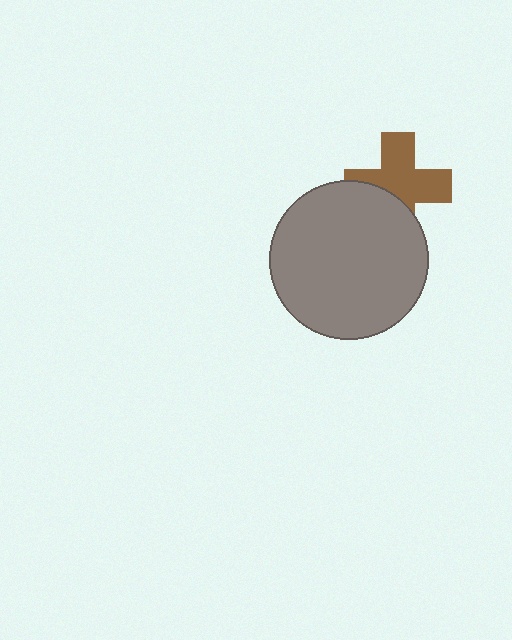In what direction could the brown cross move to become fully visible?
The brown cross could move up. That would shift it out from behind the gray circle entirely.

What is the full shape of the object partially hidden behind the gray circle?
The partially hidden object is a brown cross.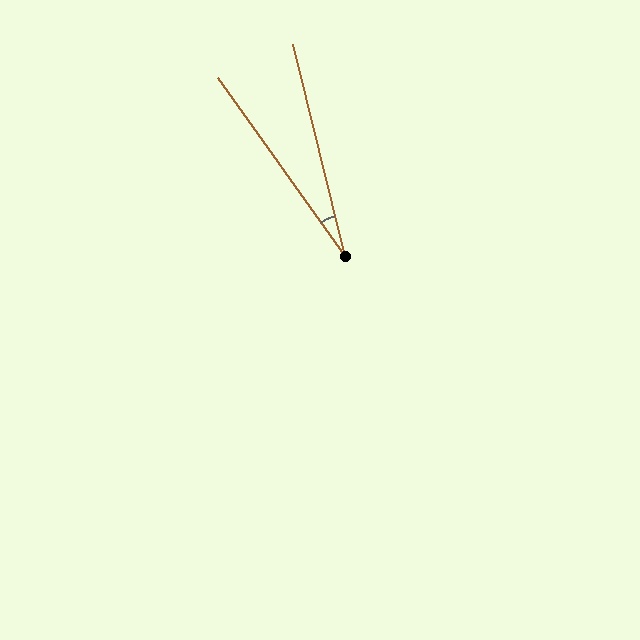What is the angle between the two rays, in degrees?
Approximately 22 degrees.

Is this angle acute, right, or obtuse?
It is acute.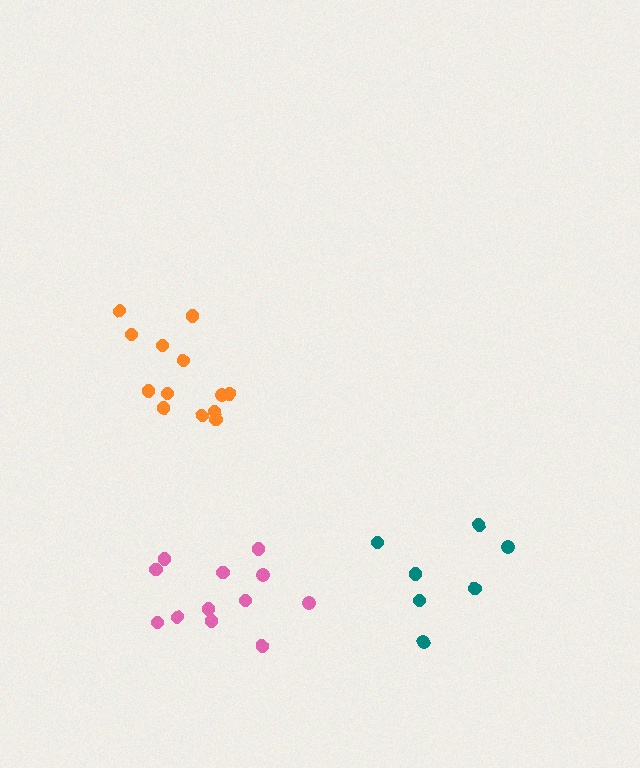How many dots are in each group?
Group 1: 12 dots, Group 2: 7 dots, Group 3: 13 dots (32 total).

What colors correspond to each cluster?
The clusters are colored: pink, teal, orange.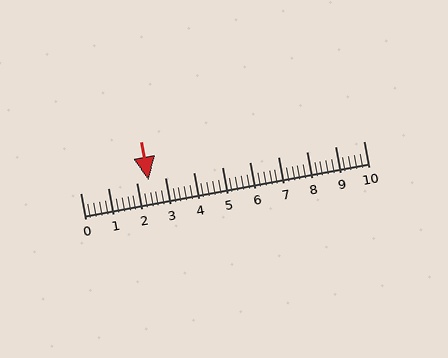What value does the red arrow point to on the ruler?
The red arrow points to approximately 2.4.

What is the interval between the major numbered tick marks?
The major tick marks are spaced 1 units apart.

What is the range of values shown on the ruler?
The ruler shows values from 0 to 10.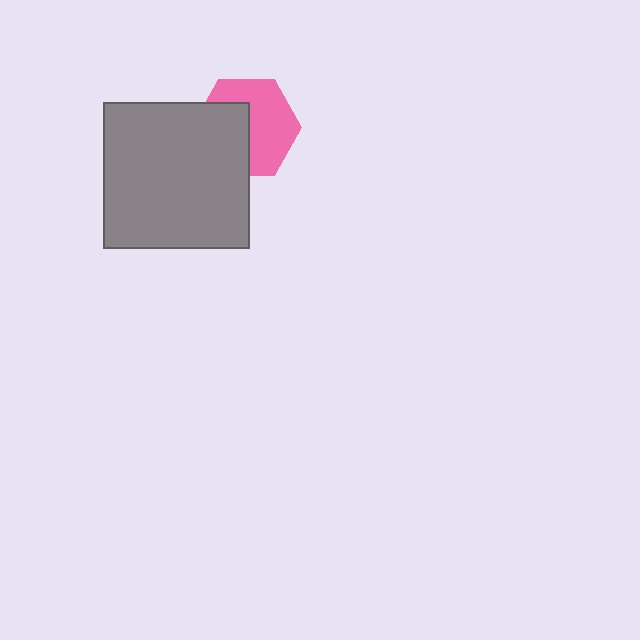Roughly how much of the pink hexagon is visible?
About half of it is visible (roughly 57%).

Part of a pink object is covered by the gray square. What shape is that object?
It is a hexagon.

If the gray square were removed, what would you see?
You would see the complete pink hexagon.